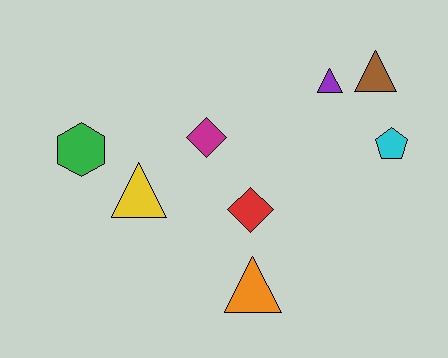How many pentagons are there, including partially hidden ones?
There is 1 pentagon.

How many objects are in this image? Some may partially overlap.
There are 8 objects.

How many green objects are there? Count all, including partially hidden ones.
There is 1 green object.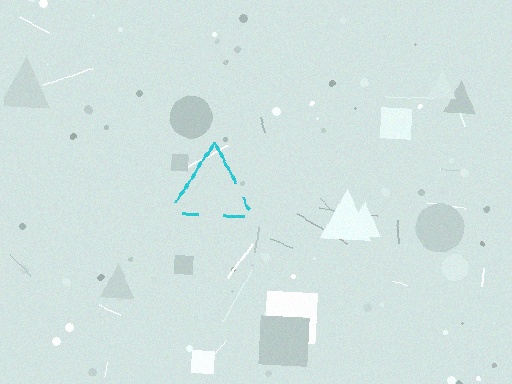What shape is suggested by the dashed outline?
The dashed outline suggests a triangle.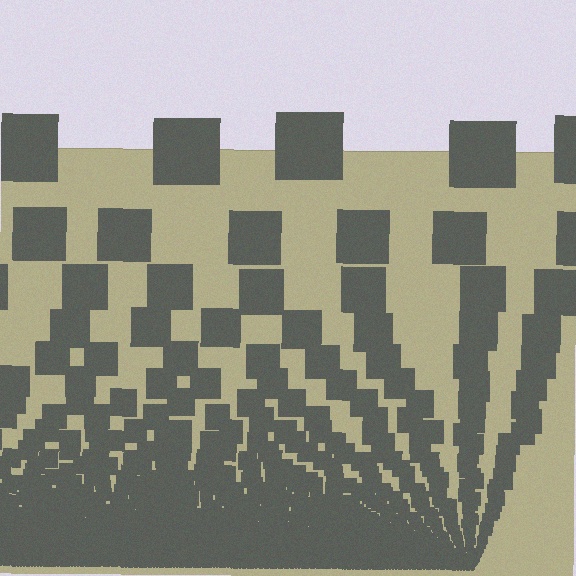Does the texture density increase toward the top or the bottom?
Density increases toward the bottom.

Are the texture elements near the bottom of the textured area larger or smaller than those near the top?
Smaller. The gradient is inverted — elements near the bottom are smaller and denser.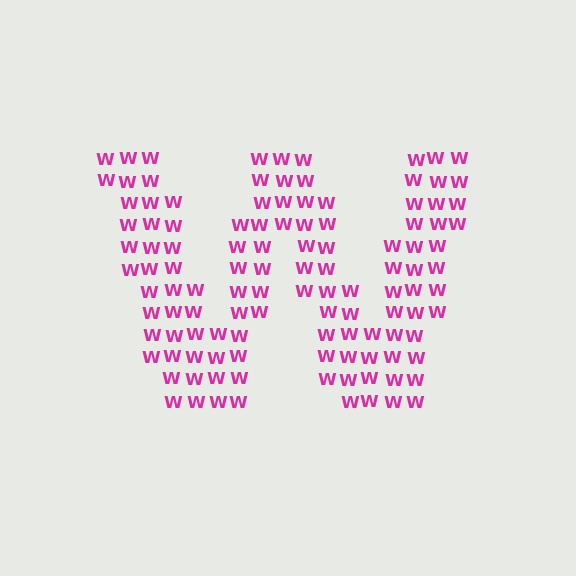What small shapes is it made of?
It is made of small letter W's.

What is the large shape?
The large shape is the letter W.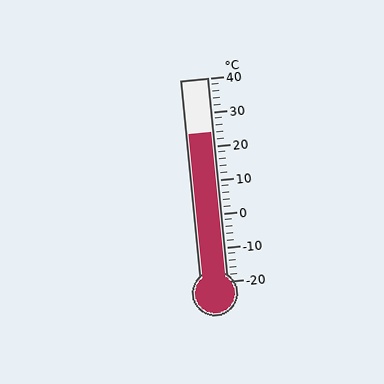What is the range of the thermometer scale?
The thermometer scale ranges from -20°C to 40°C.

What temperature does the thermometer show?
The thermometer shows approximately 24°C.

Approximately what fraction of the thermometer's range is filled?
The thermometer is filled to approximately 75% of its range.